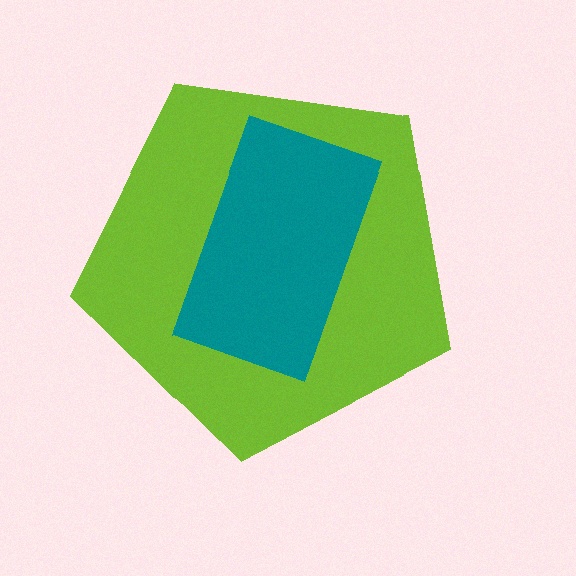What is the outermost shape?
The lime pentagon.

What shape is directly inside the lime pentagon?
The teal rectangle.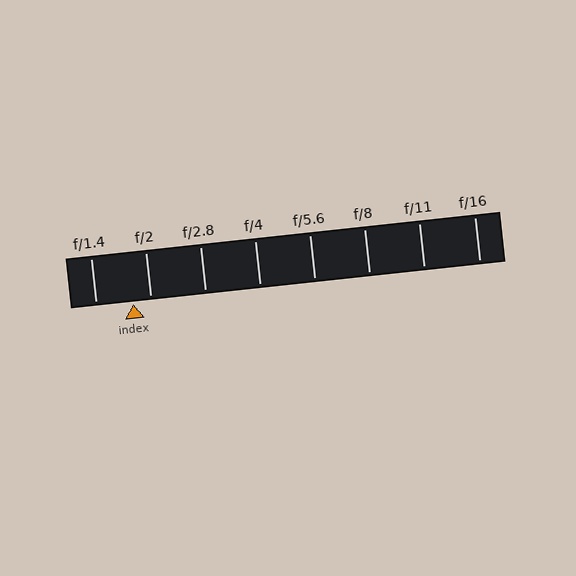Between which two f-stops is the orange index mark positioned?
The index mark is between f/1.4 and f/2.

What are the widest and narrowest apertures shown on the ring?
The widest aperture shown is f/1.4 and the narrowest is f/16.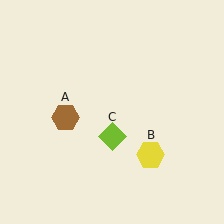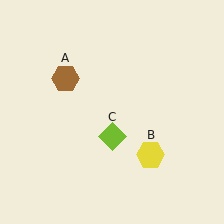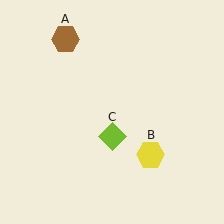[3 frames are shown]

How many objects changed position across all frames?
1 object changed position: brown hexagon (object A).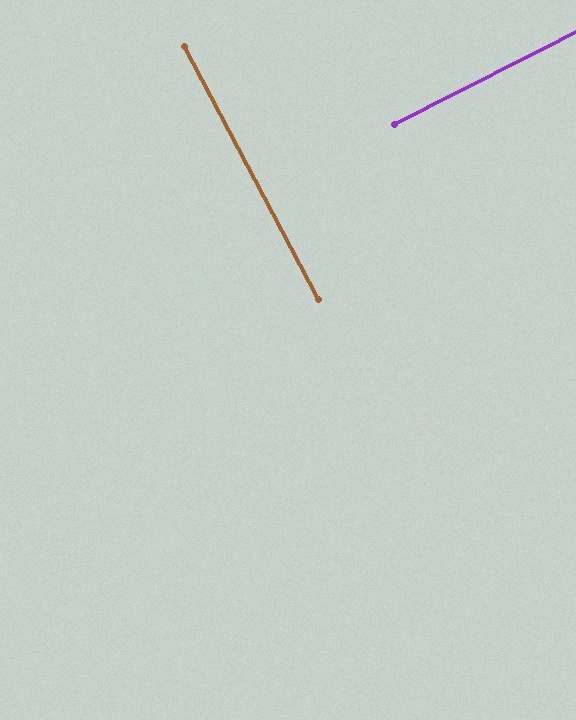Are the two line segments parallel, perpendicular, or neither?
Perpendicular — they meet at approximately 89°.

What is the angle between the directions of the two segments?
Approximately 89 degrees.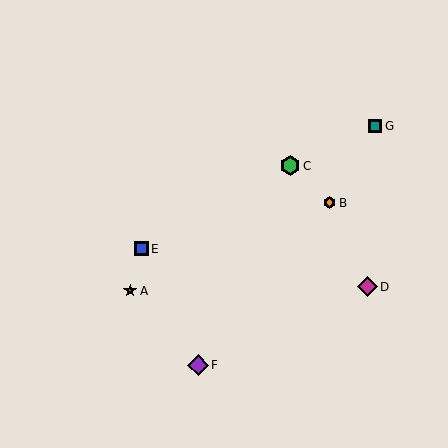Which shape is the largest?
The purple diamond (labeled F) is the largest.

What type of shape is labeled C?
Shape C is a green hexagon.